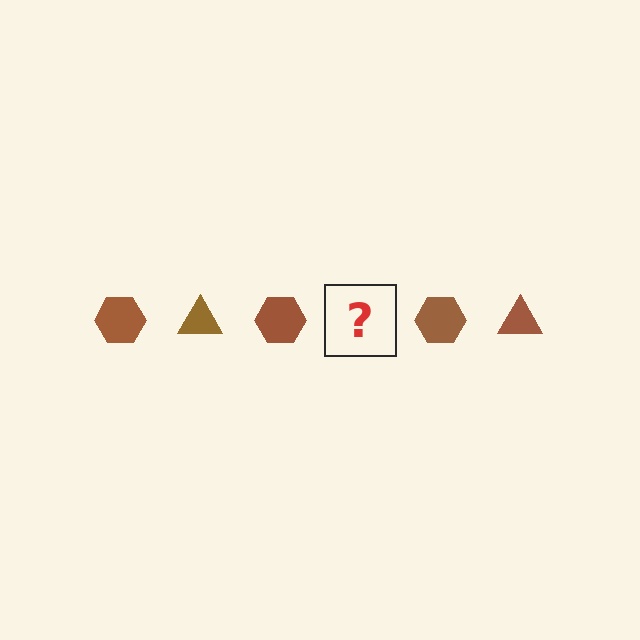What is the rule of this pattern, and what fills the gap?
The rule is that the pattern cycles through hexagon, triangle shapes in brown. The gap should be filled with a brown triangle.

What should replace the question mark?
The question mark should be replaced with a brown triangle.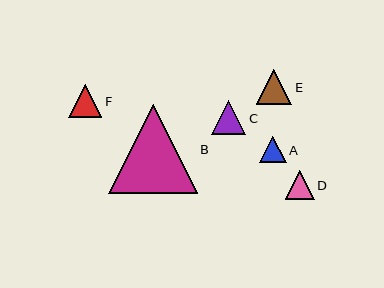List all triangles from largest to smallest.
From largest to smallest: B, E, C, F, D, A.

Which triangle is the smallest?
Triangle A is the smallest with a size of approximately 26 pixels.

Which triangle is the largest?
Triangle B is the largest with a size of approximately 88 pixels.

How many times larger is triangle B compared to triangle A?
Triangle B is approximately 3.4 times the size of triangle A.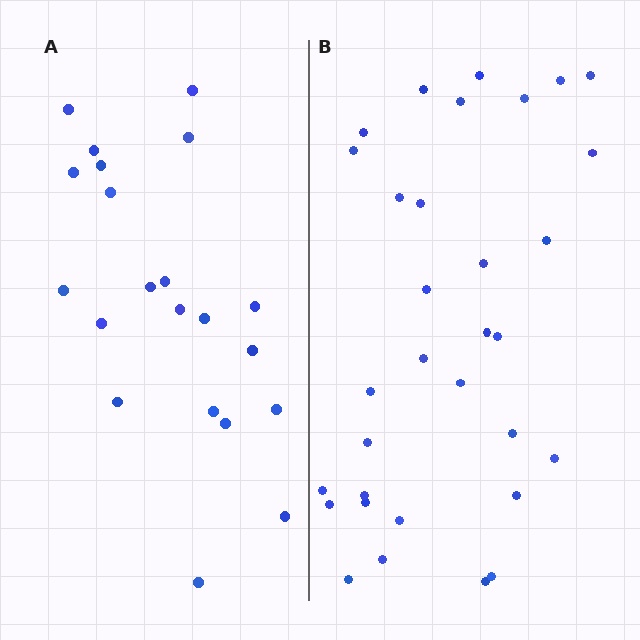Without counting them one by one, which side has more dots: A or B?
Region B (the right region) has more dots.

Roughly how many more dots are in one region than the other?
Region B has roughly 12 or so more dots than region A.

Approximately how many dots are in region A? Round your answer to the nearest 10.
About 20 dots. (The exact count is 21, which rounds to 20.)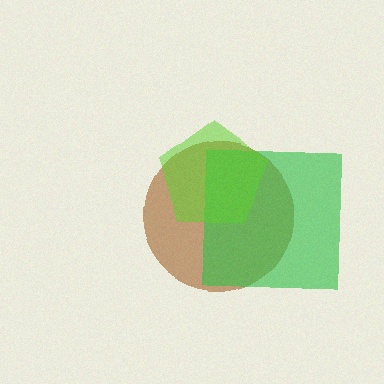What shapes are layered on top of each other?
The layered shapes are: a brown circle, a green square, a lime pentagon.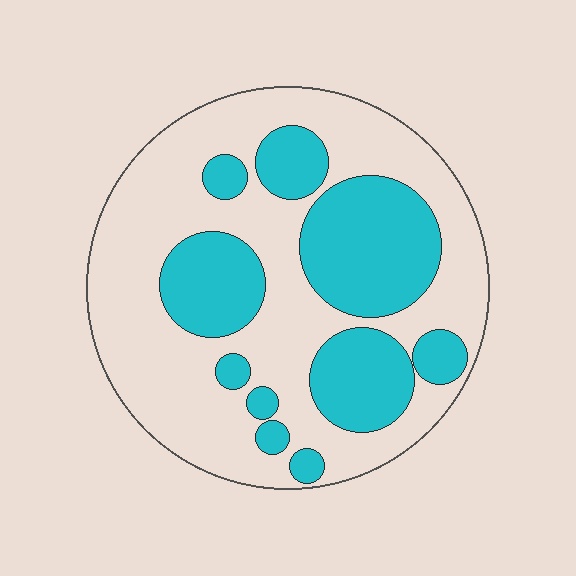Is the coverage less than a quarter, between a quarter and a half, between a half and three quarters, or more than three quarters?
Between a quarter and a half.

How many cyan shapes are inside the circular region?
10.